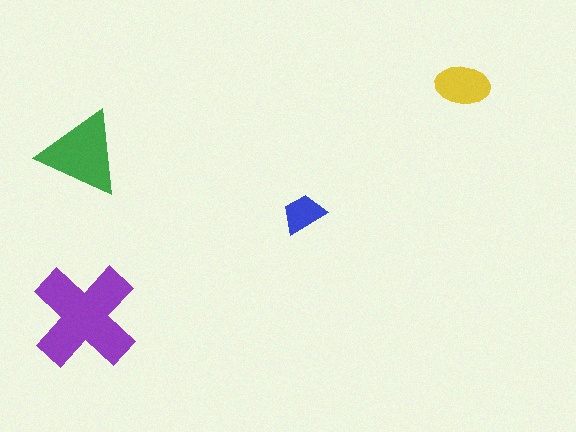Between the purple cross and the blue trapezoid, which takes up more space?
The purple cross.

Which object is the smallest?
The blue trapezoid.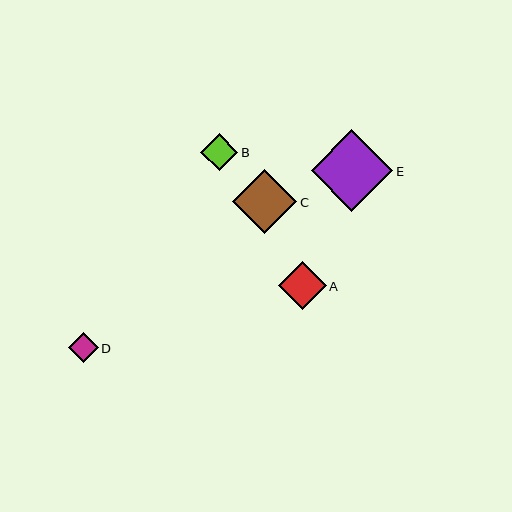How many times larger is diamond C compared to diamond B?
Diamond C is approximately 1.7 times the size of diamond B.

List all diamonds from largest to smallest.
From largest to smallest: E, C, A, B, D.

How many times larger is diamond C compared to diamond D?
Diamond C is approximately 2.2 times the size of diamond D.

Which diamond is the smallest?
Diamond D is the smallest with a size of approximately 30 pixels.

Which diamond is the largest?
Diamond E is the largest with a size of approximately 82 pixels.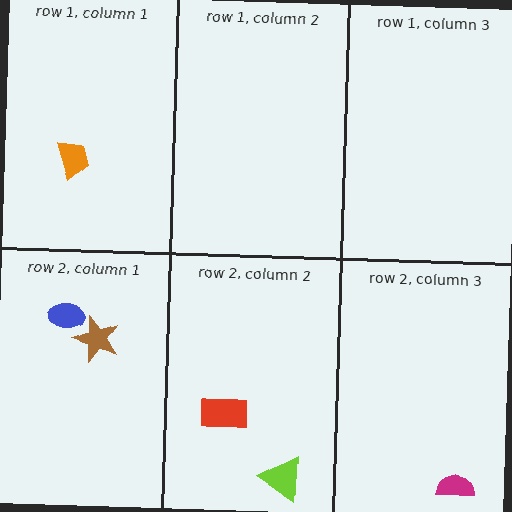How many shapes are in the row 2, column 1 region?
2.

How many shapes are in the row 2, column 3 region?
1.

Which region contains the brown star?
The row 2, column 1 region.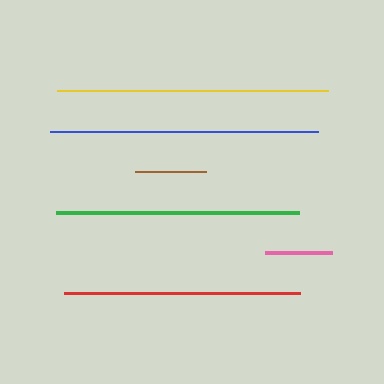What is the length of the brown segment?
The brown segment is approximately 71 pixels long.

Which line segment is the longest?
The yellow line is the longest at approximately 272 pixels.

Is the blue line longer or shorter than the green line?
The blue line is longer than the green line.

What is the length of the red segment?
The red segment is approximately 235 pixels long.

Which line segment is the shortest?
The pink line is the shortest at approximately 67 pixels.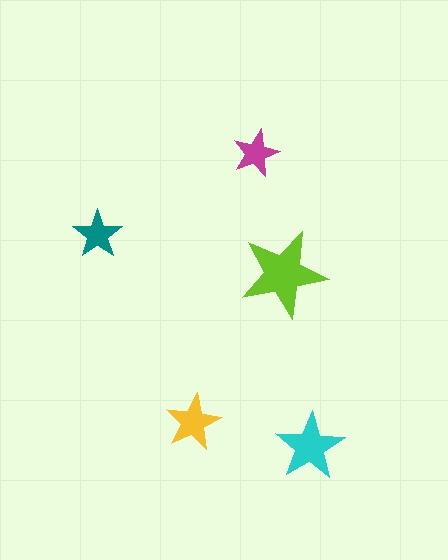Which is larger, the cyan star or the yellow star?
The cyan one.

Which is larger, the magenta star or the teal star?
The teal one.